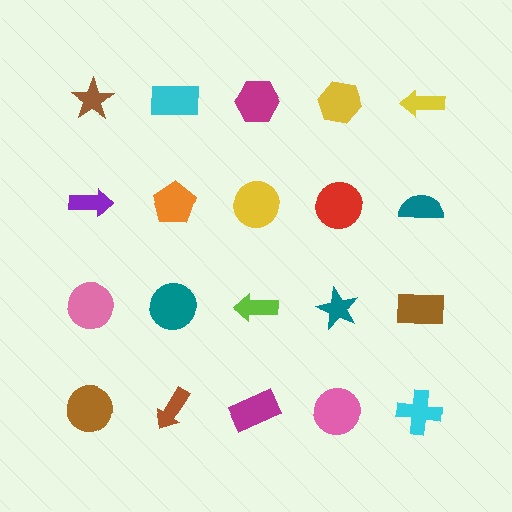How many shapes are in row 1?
5 shapes.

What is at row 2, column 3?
A yellow circle.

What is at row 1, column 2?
A cyan rectangle.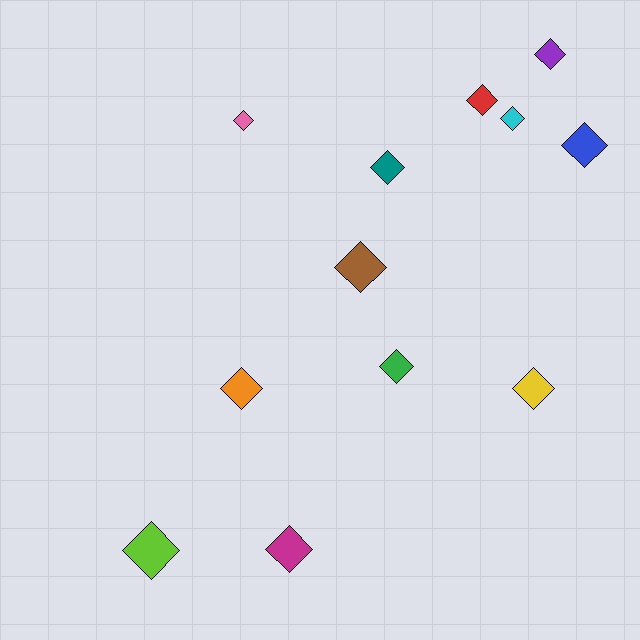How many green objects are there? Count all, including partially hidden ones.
There is 1 green object.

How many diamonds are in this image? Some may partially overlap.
There are 12 diamonds.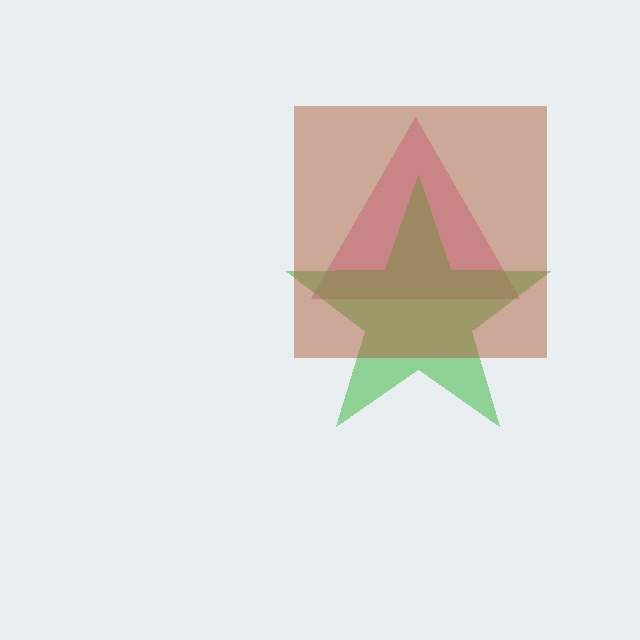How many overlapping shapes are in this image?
There are 3 overlapping shapes in the image.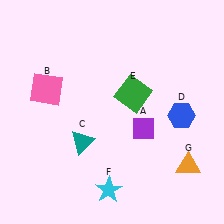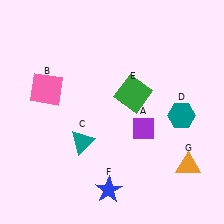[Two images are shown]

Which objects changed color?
D changed from blue to teal. F changed from cyan to blue.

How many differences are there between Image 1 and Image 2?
There are 2 differences between the two images.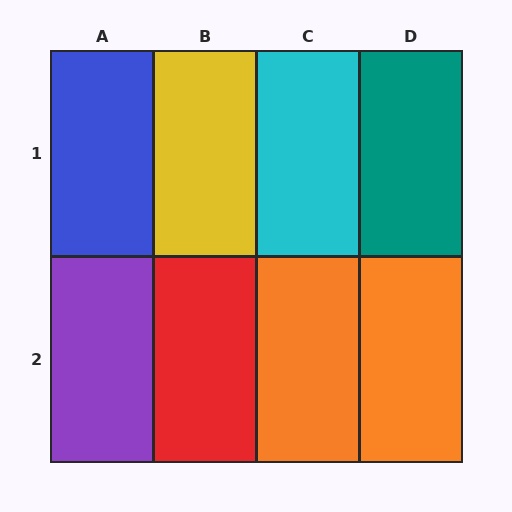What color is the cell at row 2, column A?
Purple.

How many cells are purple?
1 cell is purple.